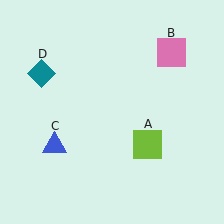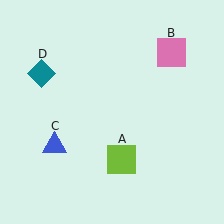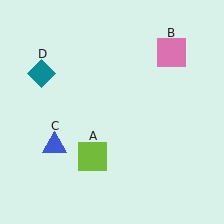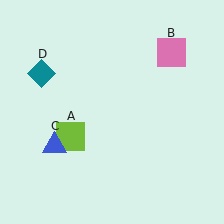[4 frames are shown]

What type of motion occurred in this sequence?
The lime square (object A) rotated clockwise around the center of the scene.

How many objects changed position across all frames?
1 object changed position: lime square (object A).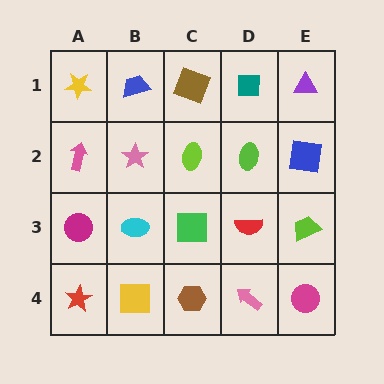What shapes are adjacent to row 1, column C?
A lime ellipse (row 2, column C), a blue trapezoid (row 1, column B), a teal square (row 1, column D).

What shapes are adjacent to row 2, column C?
A brown square (row 1, column C), a green square (row 3, column C), a pink star (row 2, column B), a lime ellipse (row 2, column D).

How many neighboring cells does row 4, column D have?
3.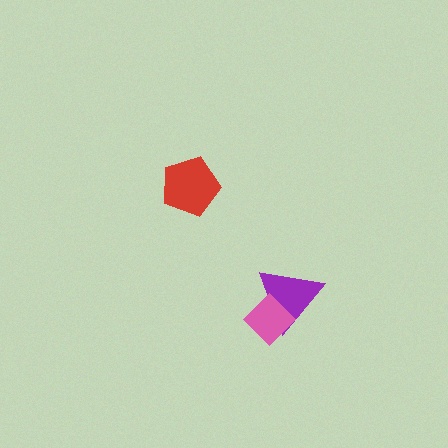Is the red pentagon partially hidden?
No, no other shape covers it.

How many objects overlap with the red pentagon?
0 objects overlap with the red pentagon.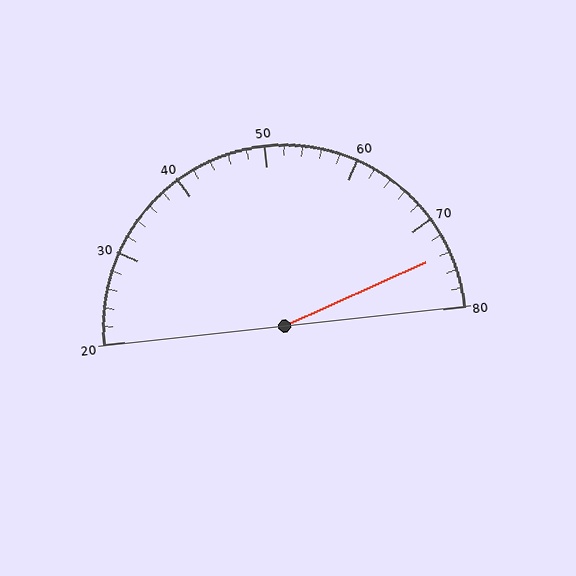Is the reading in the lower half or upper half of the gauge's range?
The reading is in the upper half of the range (20 to 80).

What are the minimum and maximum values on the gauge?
The gauge ranges from 20 to 80.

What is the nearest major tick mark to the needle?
The nearest major tick mark is 70.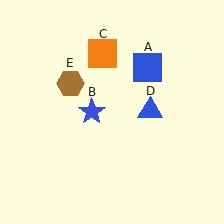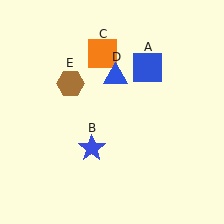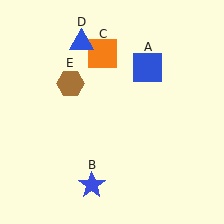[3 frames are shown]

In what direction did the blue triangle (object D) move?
The blue triangle (object D) moved up and to the left.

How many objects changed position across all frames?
2 objects changed position: blue star (object B), blue triangle (object D).